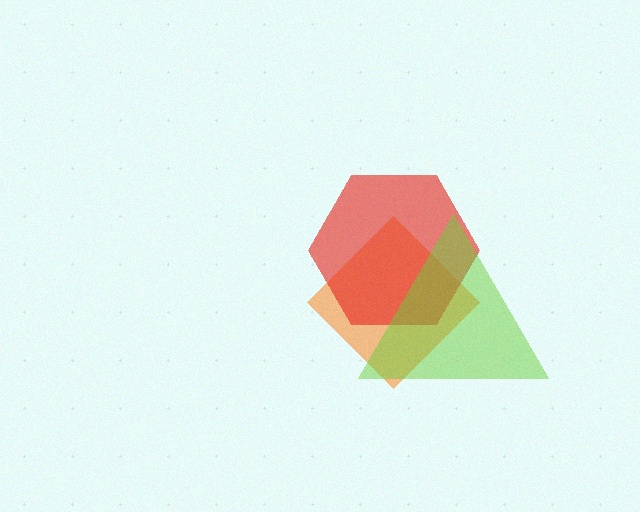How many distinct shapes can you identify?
There are 3 distinct shapes: an orange diamond, a red hexagon, a lime triangle.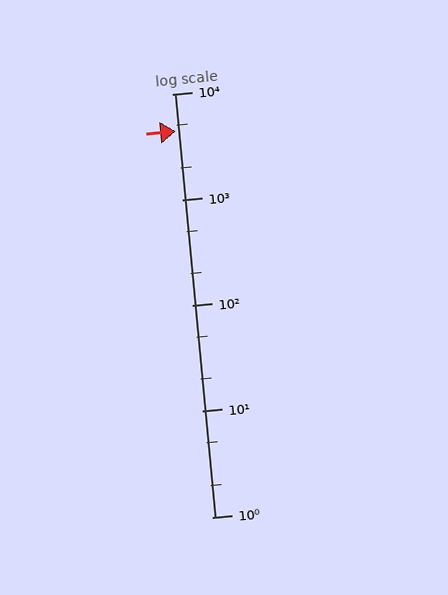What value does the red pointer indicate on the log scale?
The pointer indicates approximately 4400.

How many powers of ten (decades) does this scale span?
The scale spans 4 decades, from 1 to 10000.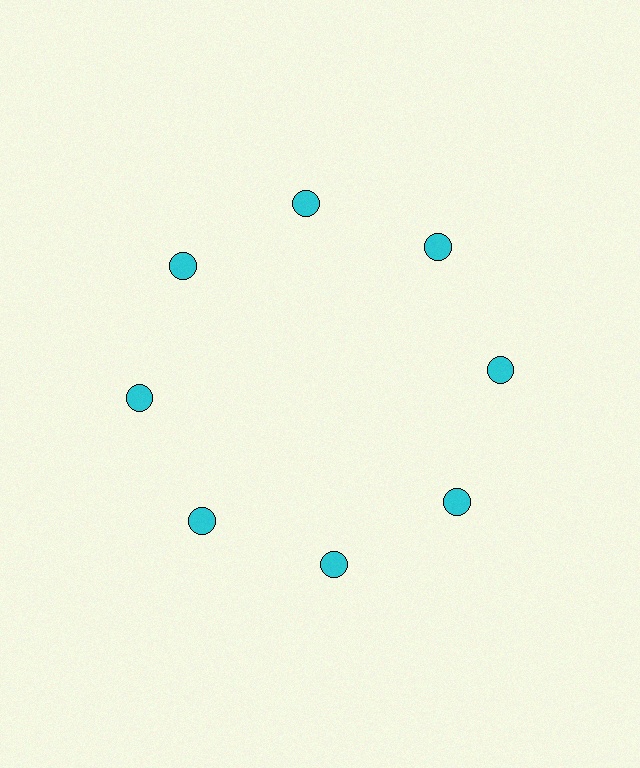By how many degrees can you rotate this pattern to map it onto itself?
The pattern maps onto itself every 45 degrees of rotation.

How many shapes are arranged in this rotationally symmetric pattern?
There are 8 shapes, arranged in 8 groups of 1.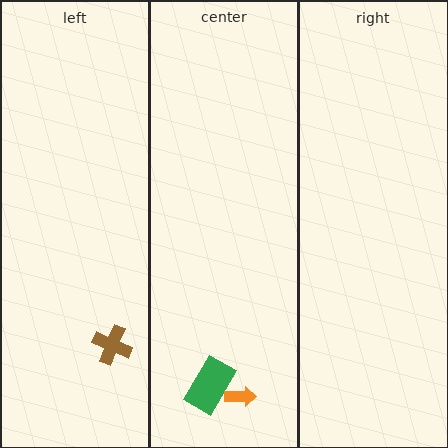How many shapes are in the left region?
1.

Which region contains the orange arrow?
The center region.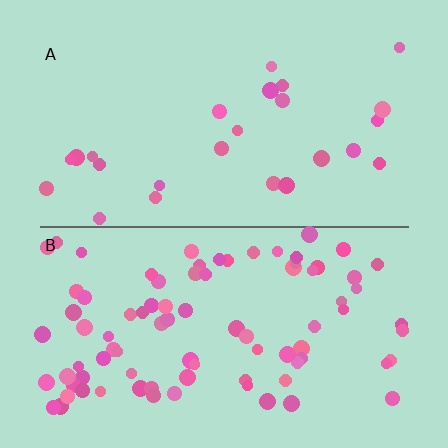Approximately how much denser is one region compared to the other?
Approximately 3.4× — region B over region A.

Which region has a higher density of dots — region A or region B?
B (the bottom).